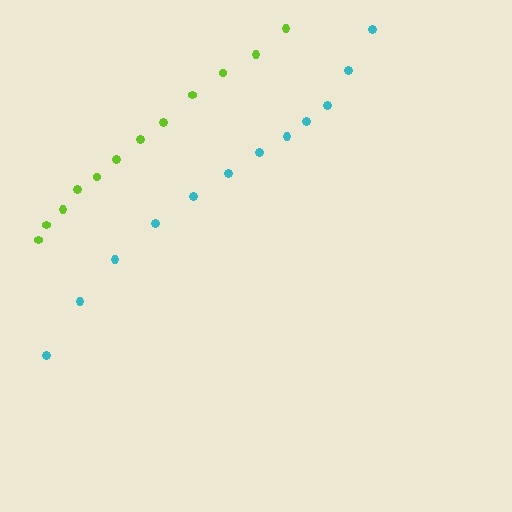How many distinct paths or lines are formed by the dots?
There are 2 distinct paths.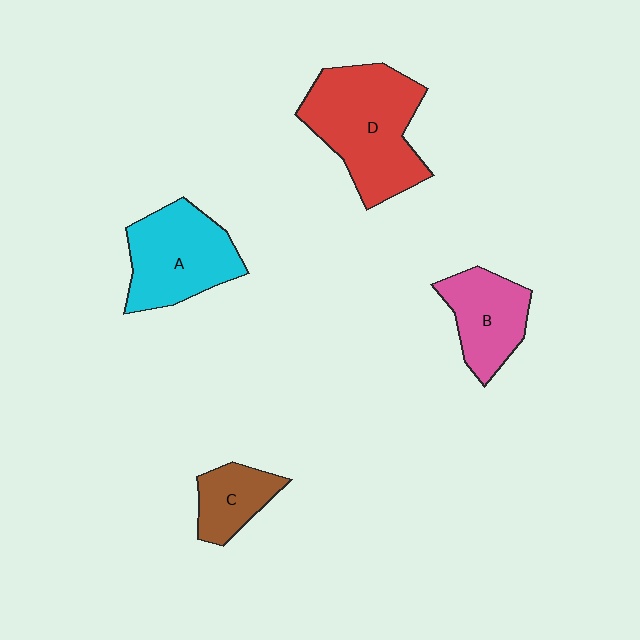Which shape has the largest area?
Shape D (red).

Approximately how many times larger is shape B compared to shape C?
Approximately 1.4 times.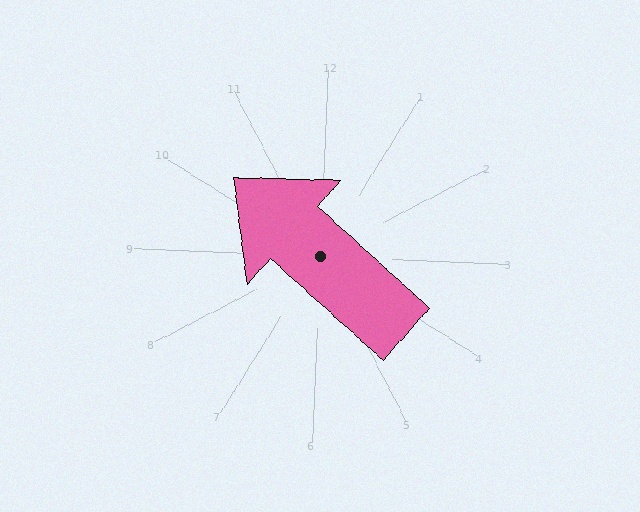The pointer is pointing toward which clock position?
Roughly 10 o'clock.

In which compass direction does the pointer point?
Northwest.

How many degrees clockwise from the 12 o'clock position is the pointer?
Approximately 310 degrees.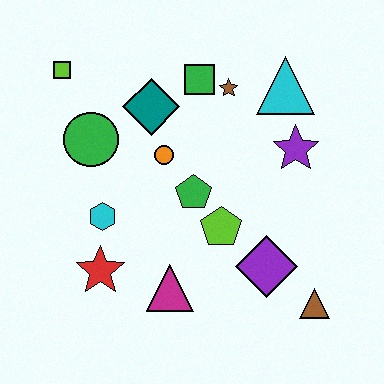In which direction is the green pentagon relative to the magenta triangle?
The green pentagon is above the magenta triangle.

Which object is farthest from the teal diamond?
The brown triangle is farthest from the teal diamond.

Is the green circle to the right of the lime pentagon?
No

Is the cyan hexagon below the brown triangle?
No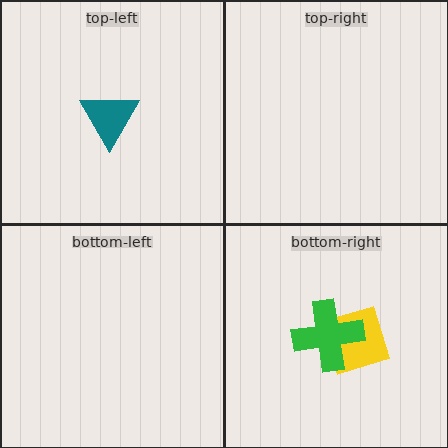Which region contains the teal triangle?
The top-left region.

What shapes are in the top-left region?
The teal triangle.